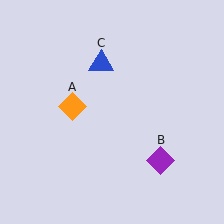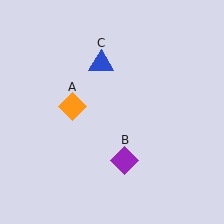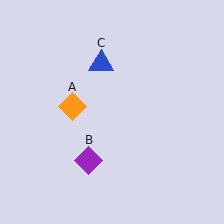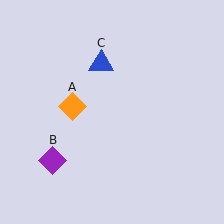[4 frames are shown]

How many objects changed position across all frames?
1 object changed position: purple diamond (object B).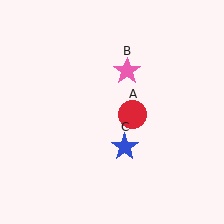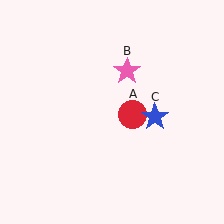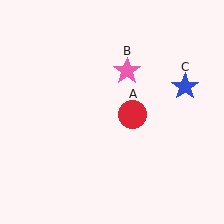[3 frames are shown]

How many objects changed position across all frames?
1 object changed position: blue star (object C).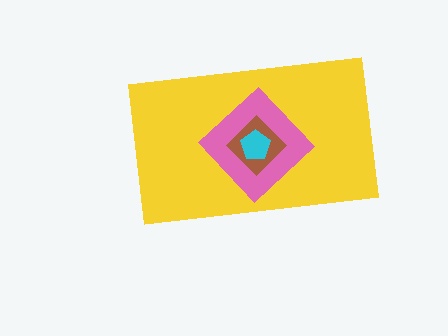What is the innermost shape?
The cyan pentagon.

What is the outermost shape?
The yellow rectangle.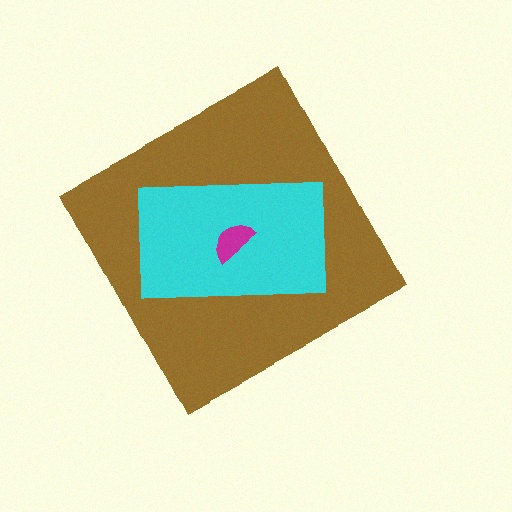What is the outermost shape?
The brown diamond.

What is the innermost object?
The magenta semicircle.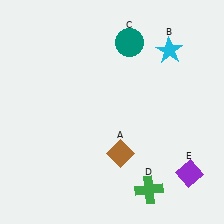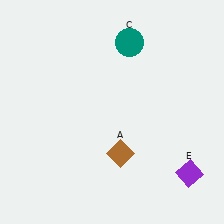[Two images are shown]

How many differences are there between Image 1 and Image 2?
There are 2 differences between the two images.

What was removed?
The cyan star (B), the green cross (D) were removed in Image 2.